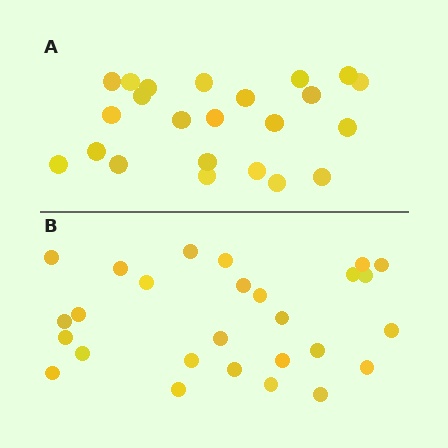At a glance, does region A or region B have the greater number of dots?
Region B (the bottom region) has more dots.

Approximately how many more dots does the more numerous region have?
Region B has about 4 more dots than region A.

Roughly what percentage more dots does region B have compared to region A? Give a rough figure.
About 15% more.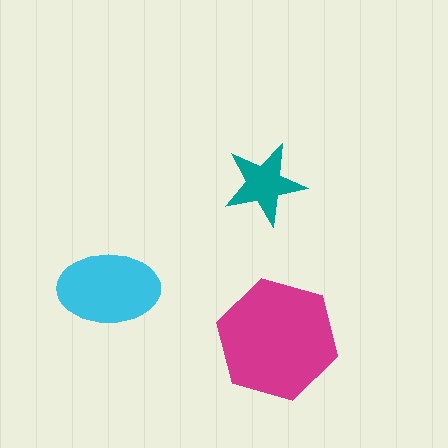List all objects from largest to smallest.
The magenta hexagon, the cyan ellipse, the teal star.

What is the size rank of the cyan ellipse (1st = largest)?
2nd.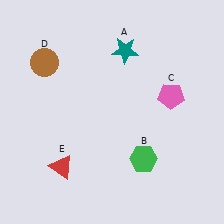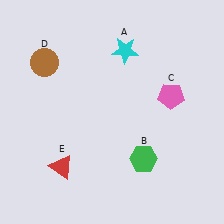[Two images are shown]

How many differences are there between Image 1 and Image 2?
There is 1 difference between the two images.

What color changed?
The star (A) changed from teal in Image 1 to cyan in Image 2.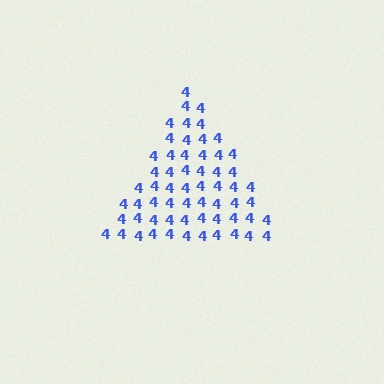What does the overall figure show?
The overall figure shows a triangle.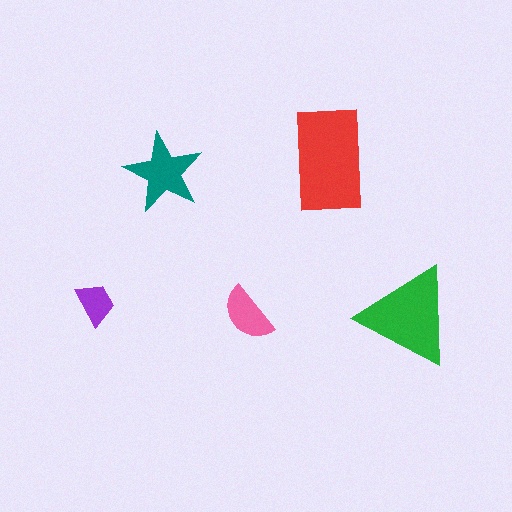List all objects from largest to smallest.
The red rectangle, the green triangle, the teal star, the pink semicircle, the purple trapezoid.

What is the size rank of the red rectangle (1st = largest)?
1st.